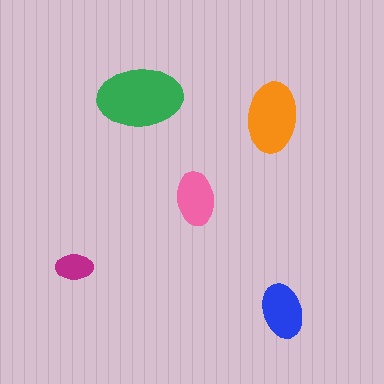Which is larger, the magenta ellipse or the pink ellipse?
The pink one.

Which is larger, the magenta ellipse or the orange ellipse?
The orange one.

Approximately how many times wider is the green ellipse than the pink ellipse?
About 1.5 times wider.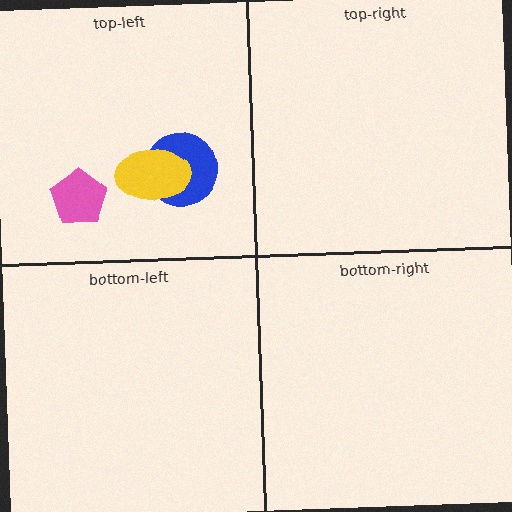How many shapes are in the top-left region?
3.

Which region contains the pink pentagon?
The top-left region.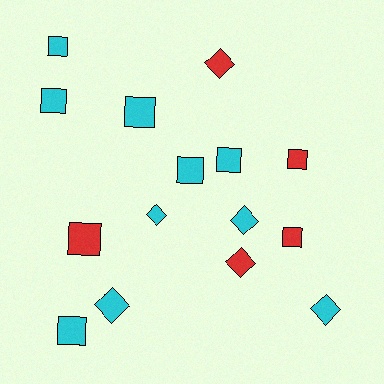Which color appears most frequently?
Cyan, with 10 objects.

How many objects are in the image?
There are 15 objects.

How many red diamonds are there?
There are 2 red diamonds.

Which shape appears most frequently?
Square, with 9 objects.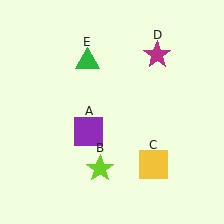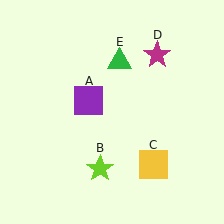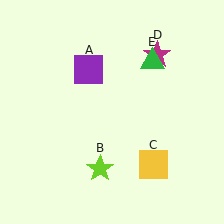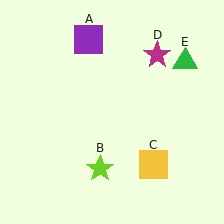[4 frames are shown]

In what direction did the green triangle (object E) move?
The green triangle (object E) moved right.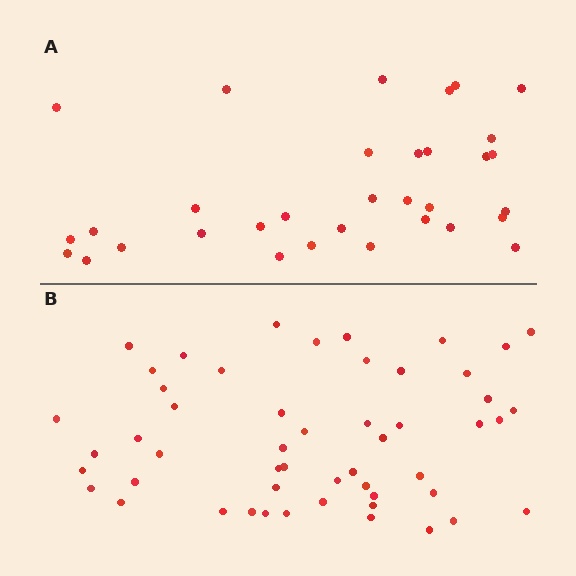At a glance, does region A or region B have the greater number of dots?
Region B (the bottom region) has more dots.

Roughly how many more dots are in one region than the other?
Region B has approximately 20 more dots than region A.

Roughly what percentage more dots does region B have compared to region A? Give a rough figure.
About 60% more.